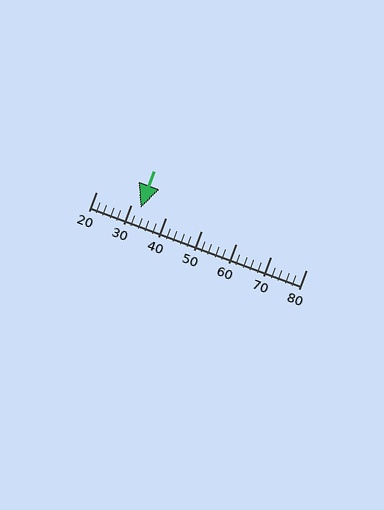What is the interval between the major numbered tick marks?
The major tick marks are spaced 10 units apart.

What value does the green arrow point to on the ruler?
The green arrow points to approximately 33.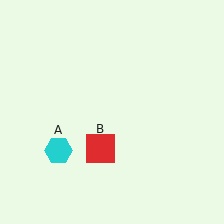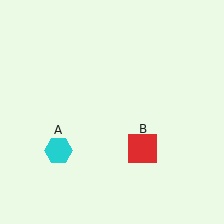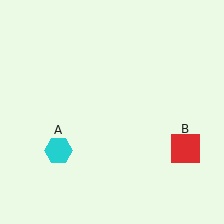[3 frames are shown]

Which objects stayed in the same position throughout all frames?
Cyan hexagon (object A) remained stationary.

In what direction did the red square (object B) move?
The red square (object B) moved right.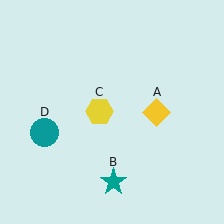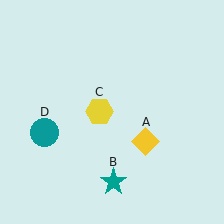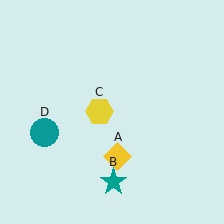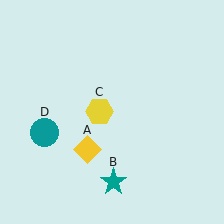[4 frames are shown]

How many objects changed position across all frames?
1 object changed position: yellow diamond (object A).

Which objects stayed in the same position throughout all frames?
Teal star (object B) and yellow hexagon (object C) and teal circle (object D) remained stationary.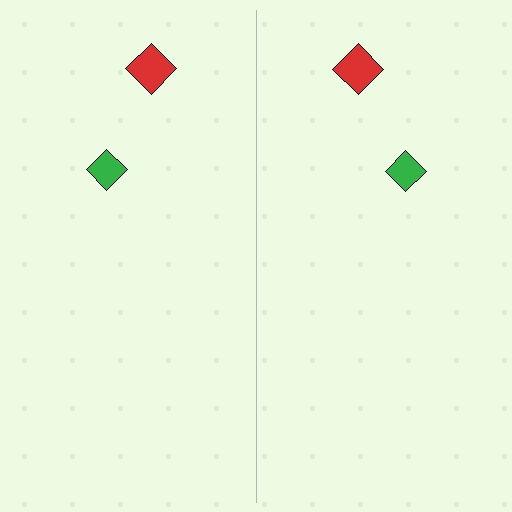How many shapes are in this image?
There are 4 shapes in this image.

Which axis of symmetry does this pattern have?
The pattern has a vertical axis of symmetry running through the center of the image.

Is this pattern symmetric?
Yes, this pattern has bilateral (reflection) symmetry.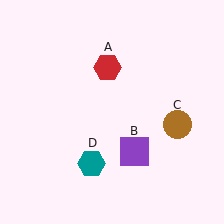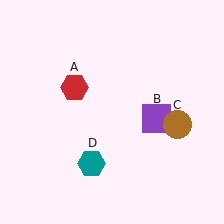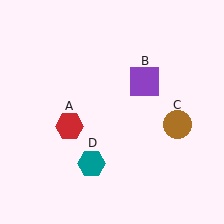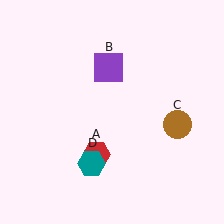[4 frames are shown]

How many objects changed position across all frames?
2 objects changed position: red hexagon (object A), purple square (object B).